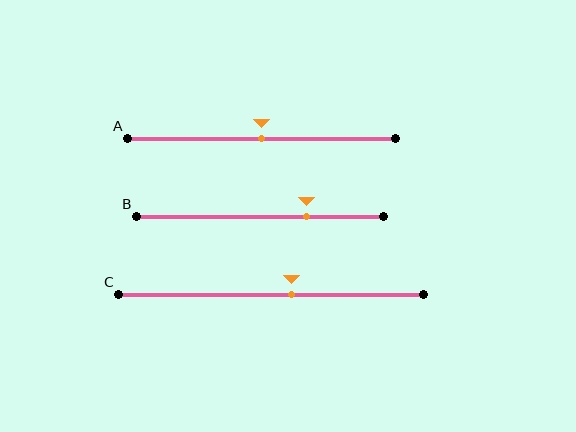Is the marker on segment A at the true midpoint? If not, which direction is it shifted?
Yes, the marker on segment A is at the true midpoint.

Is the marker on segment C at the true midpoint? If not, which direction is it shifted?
No, the marker on segment C is shifted to the right by about 7% of the segment length.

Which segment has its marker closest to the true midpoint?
Segment A has its marker closest to the true midpoint.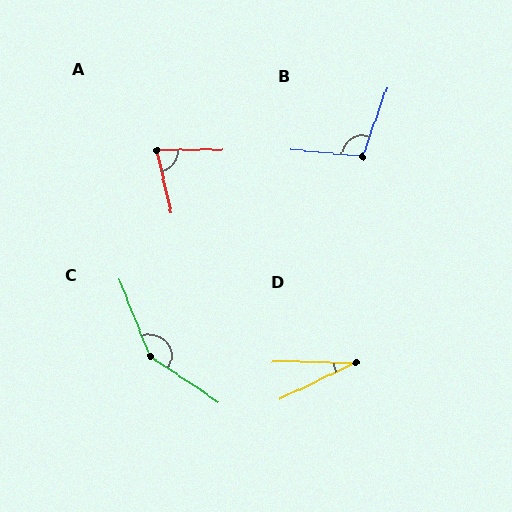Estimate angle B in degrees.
Approximately 104 degrees.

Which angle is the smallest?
D, at approximately 26 degrees.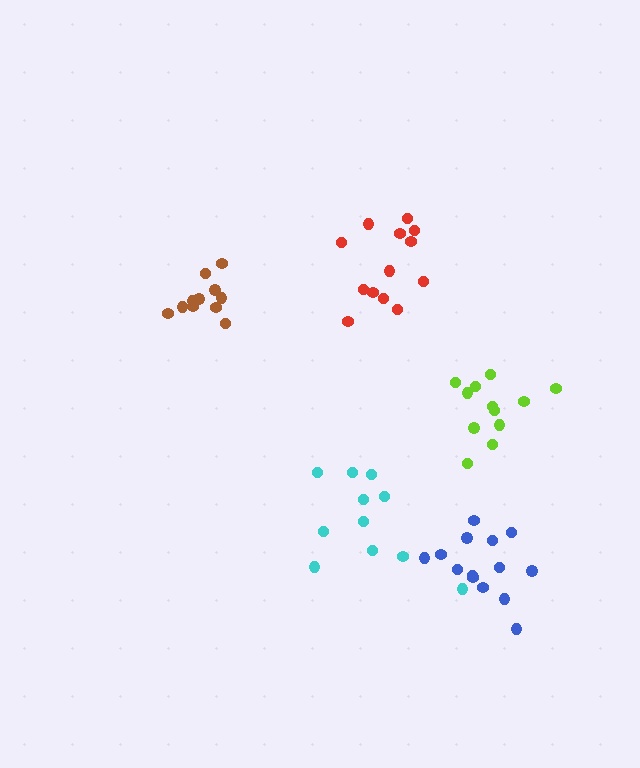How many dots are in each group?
Group 1: 14 dots, Group 2: 11 dots, Group 3: 11 dots, Group 4: 12 dots, Group 5: 13 dots (61 total).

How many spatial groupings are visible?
There are 5 spatial groupings.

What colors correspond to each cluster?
The clusters are colored: blue, brown, cyan, lime, red.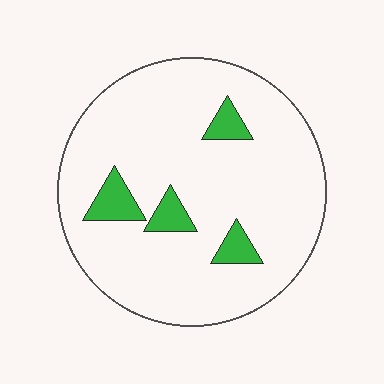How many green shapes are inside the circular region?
4.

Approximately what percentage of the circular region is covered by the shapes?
Approximately 10%.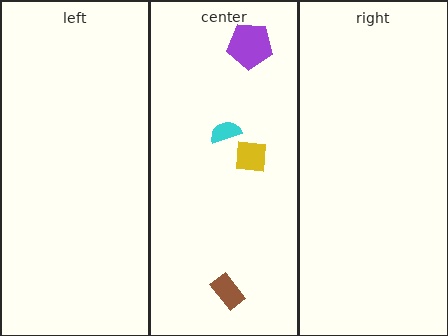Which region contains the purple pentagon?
The center region.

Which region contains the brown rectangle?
The center region.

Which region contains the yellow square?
The center region.